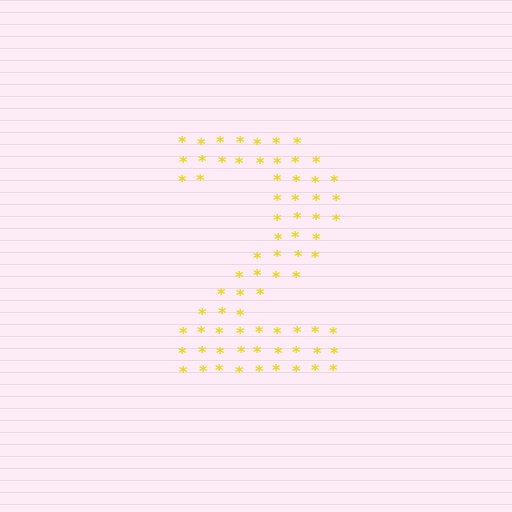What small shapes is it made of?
It is made of small asterisks.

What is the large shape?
The large shape is the digit 2.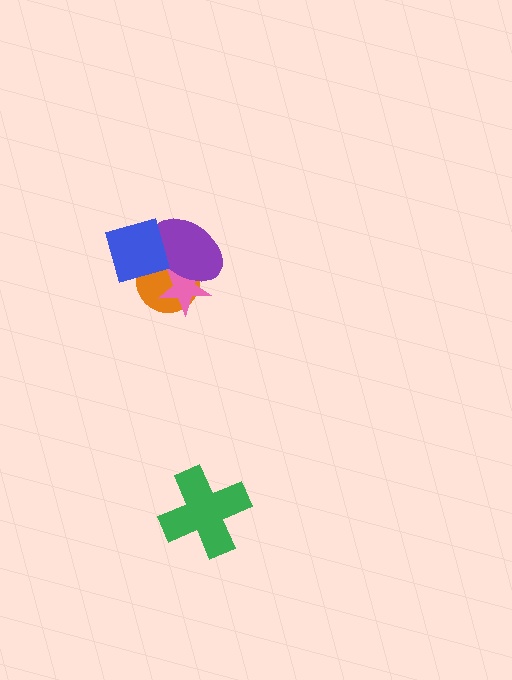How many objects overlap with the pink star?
2 objects overlap with the pink star.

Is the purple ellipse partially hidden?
Yes, it is partially covered by another shape.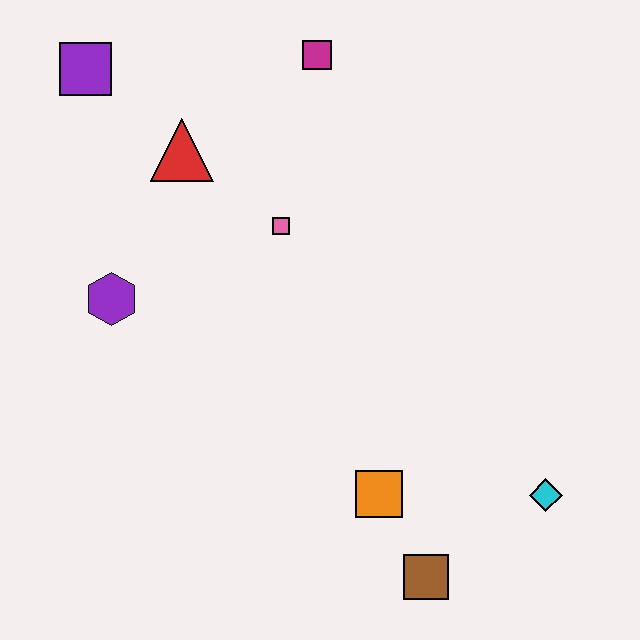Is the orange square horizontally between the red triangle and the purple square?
No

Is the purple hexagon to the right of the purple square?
Yes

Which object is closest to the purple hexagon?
The red triangle is closest to the purple hexagon.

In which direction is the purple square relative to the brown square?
The purple square is above the brown square.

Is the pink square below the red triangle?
Yes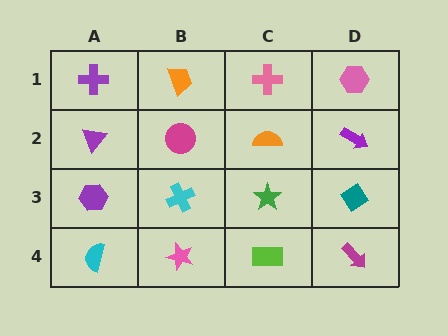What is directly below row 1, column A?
A purple triangle.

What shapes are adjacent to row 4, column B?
A cyan cross (row 3, column B), a cyan semicircle (row 4, column A), a lime rectangle (row 4, column C).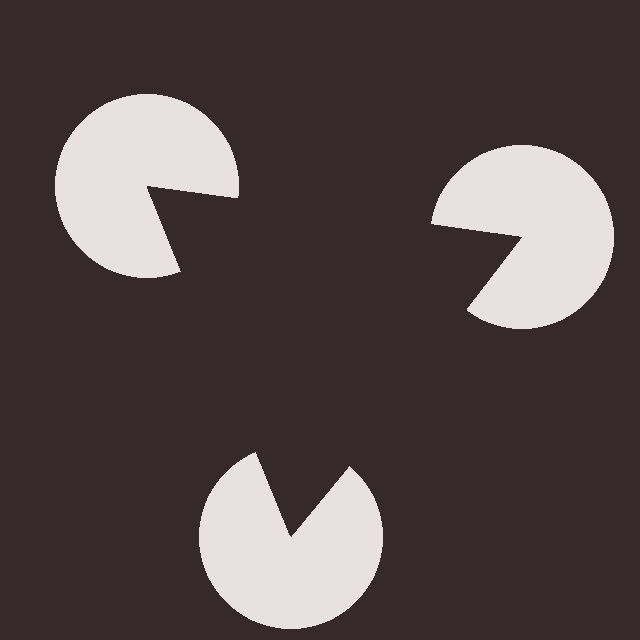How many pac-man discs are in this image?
There are 3 — one at each vertex of the illusory triangle.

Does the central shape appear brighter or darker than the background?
It typically appears slightly darker than the background, even though no actual brightness change is drawn.